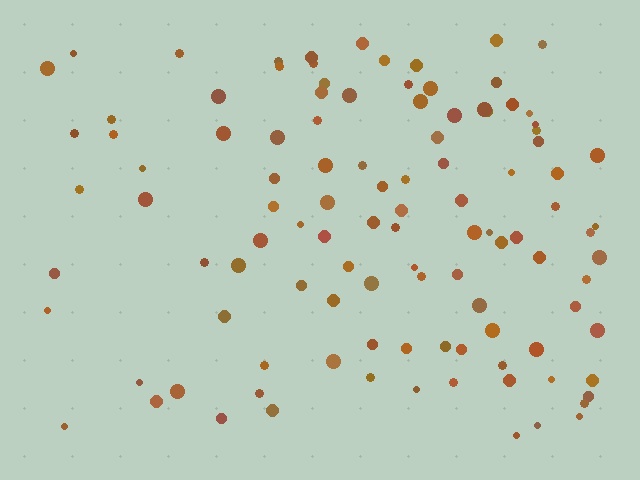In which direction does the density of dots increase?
From left to right, with the right side densest.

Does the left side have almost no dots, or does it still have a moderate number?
Still a moderate number, just noticeably fewer than the right.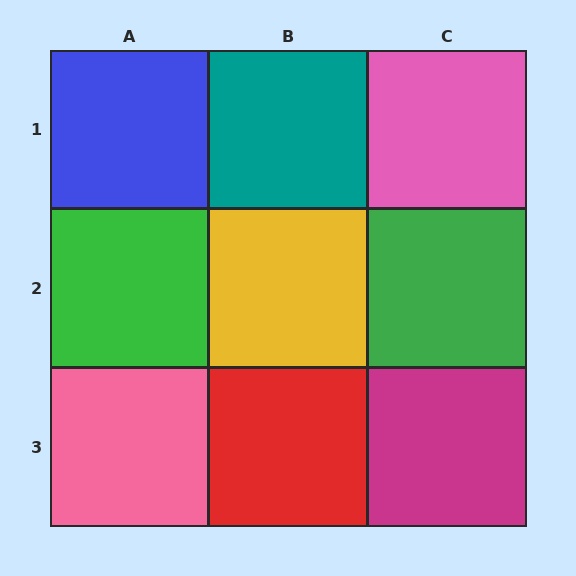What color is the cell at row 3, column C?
Magenta.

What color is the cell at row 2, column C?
Green.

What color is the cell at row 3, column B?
Red.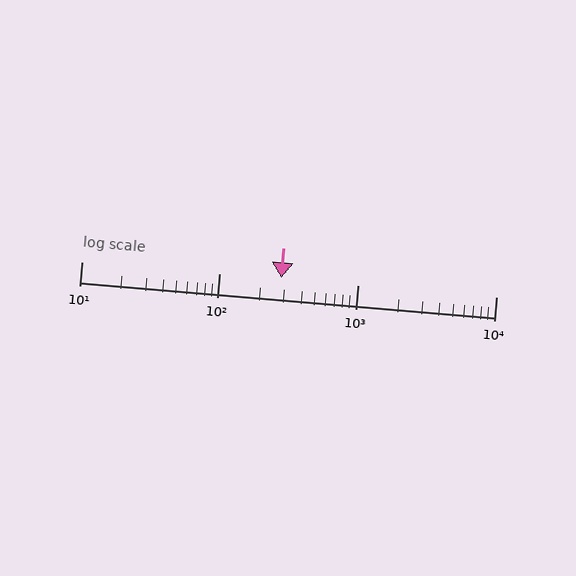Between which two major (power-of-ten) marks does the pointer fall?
The pointer is between 100 and 1000.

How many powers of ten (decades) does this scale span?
The scale spans 3 decades, from 10 to 10000.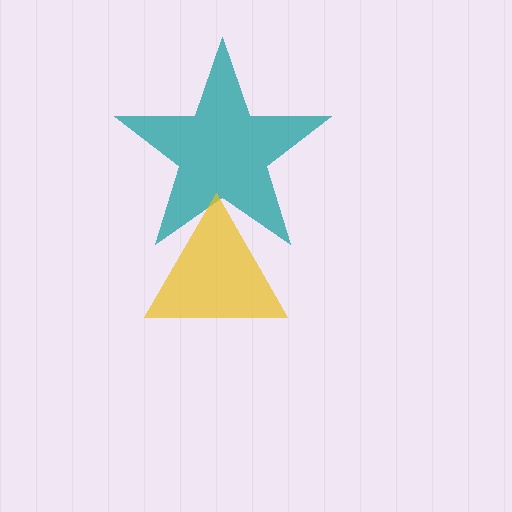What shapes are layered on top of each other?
The layered shapes are: a teal star, a yellow triangle.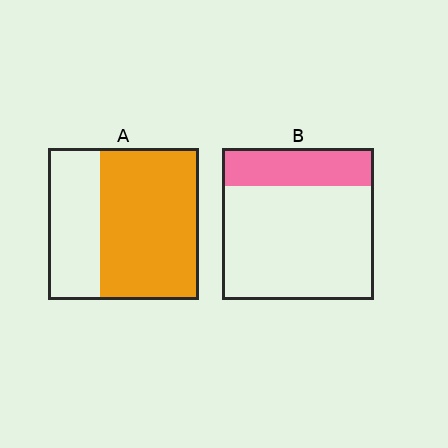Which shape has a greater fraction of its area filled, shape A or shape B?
Shape A.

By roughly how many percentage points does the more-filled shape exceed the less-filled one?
By roughly 40 percentage points (A over B).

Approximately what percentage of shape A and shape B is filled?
A is approximately 65% and B is approximately 25%.